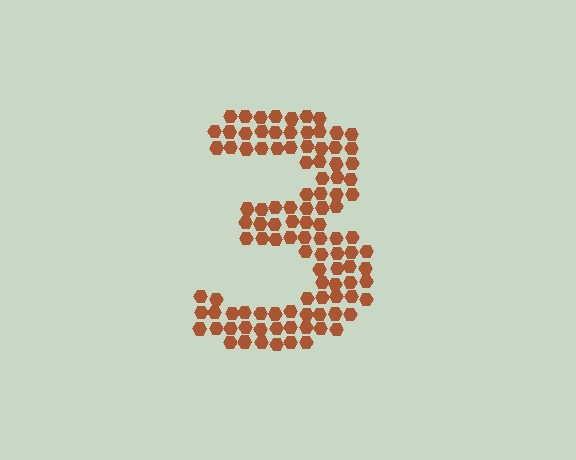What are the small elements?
The small elements are hexagons.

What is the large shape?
The large shape is the digit 3.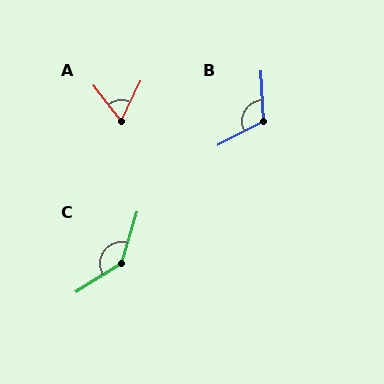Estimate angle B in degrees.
Approximately 115 degrees.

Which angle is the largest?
C, at approximately 139 degrees.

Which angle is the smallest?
A, at approximately 63 degrees.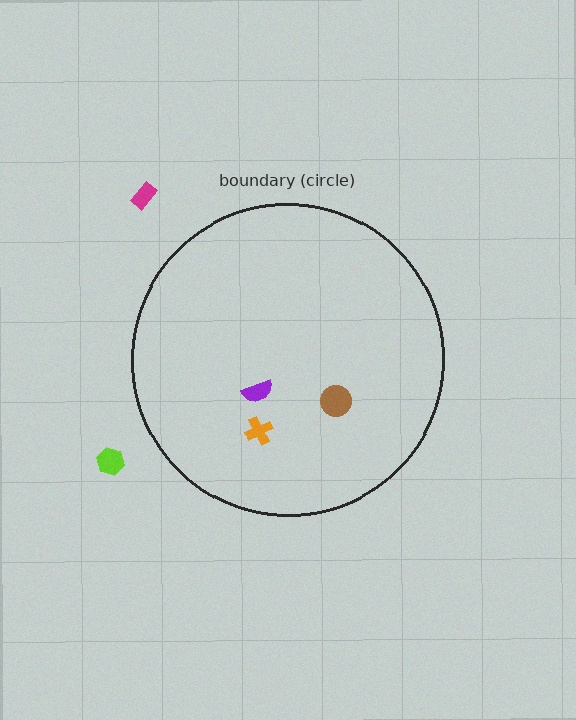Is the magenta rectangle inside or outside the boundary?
Outside.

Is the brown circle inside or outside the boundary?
Inside.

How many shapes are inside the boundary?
3 inside, 2 outside.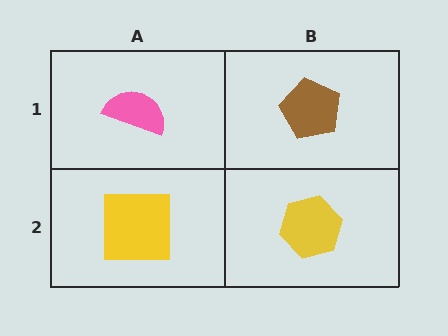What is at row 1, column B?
A brown pentagon.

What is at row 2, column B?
A yellow hexagon.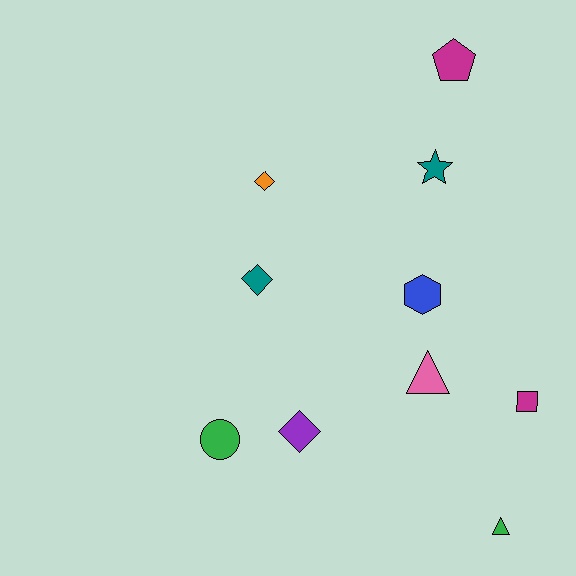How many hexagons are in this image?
There is 1 hexagon.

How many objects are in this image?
There are 10 objects.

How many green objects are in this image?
There are 2 green objects.